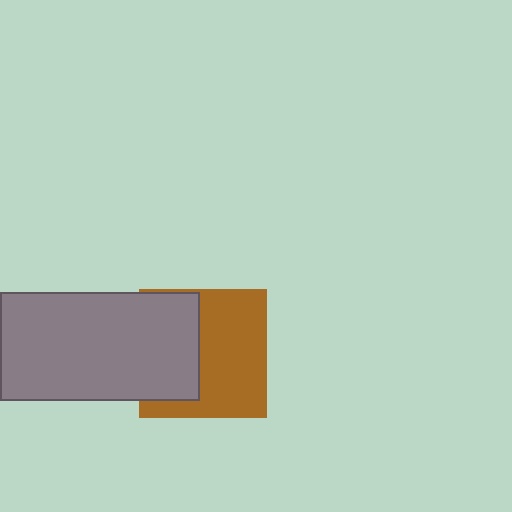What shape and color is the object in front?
The object in front is a gray rectangle.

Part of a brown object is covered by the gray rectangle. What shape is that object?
It is a square.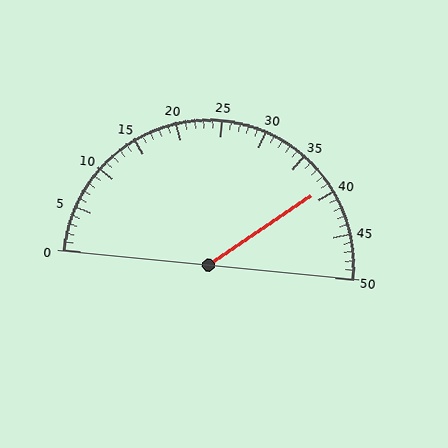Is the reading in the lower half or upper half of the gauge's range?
The reading is in the upper half of the range (0 to 50).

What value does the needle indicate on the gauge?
The needle indicates approximately 39.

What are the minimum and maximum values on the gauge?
The gauge ranges from 0 to 50.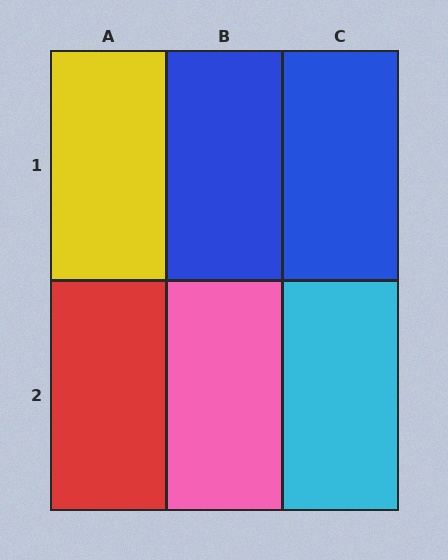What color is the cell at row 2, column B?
Pink.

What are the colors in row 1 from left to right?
Yellow, blue, blue.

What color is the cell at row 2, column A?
Red.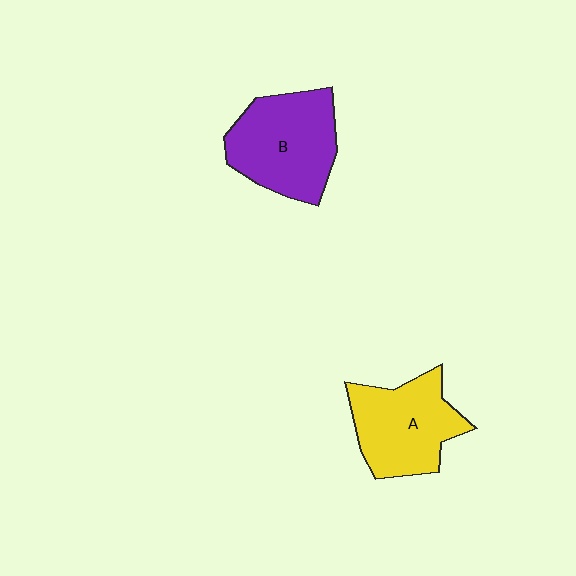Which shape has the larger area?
Shape B (purple).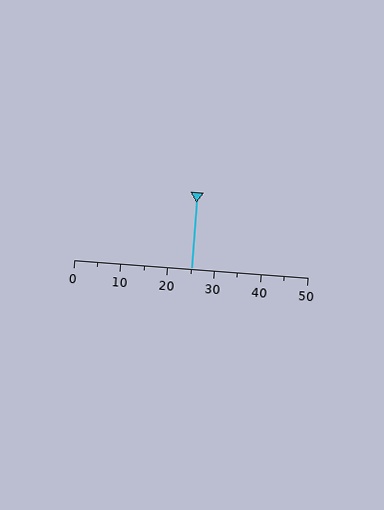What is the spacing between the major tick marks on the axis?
The major ticks are spaced 10 apart.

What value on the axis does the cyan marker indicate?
The marker indicates approximately 25.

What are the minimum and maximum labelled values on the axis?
The axis runs from 0 to 50.